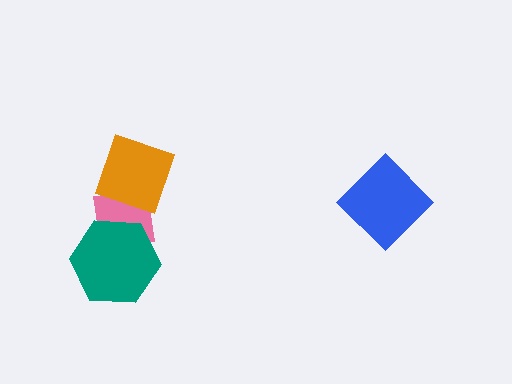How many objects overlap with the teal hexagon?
1 object overlaps with the teal hexagon.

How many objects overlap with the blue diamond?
0 objects overlap with the blue diamond.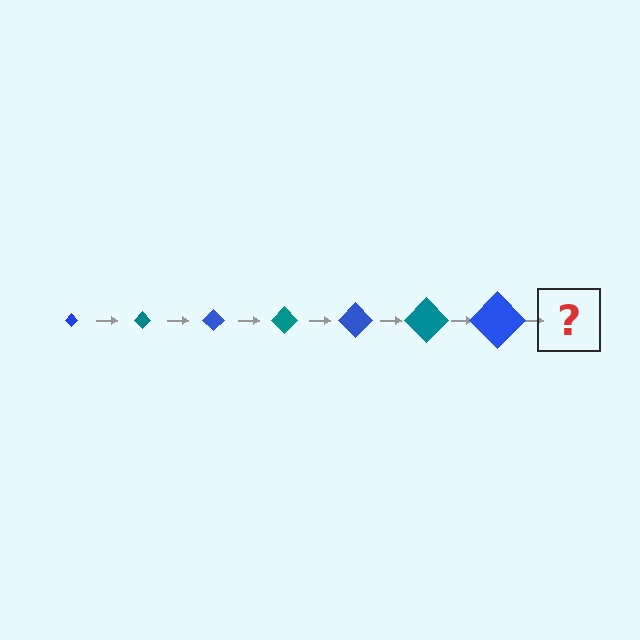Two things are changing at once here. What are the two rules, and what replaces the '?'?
The two rules are that the diamond grows larger each step and the color cycles through blue and teal. The '?' should be a teal diamond, larger than the previous one.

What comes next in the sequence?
The next element should be a teal diamond, larger than the previous one.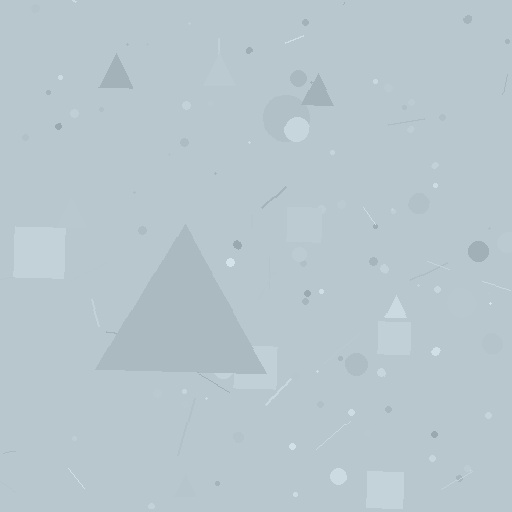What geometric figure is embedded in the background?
A triangle is embedded in the background.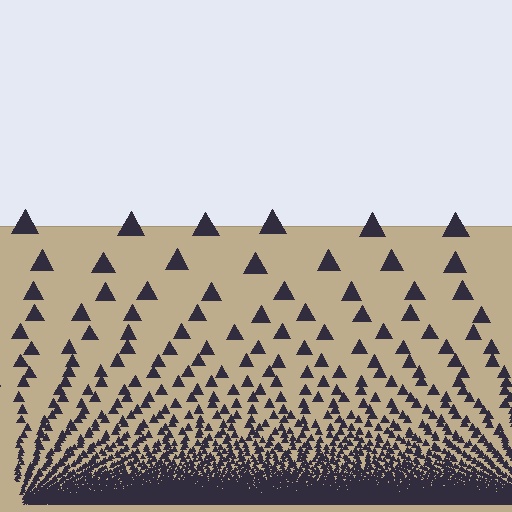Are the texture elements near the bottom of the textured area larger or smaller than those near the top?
Smaller. The gradient is inverted — elements near the bottom are smaller and denser.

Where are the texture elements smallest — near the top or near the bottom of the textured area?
Near the bottom.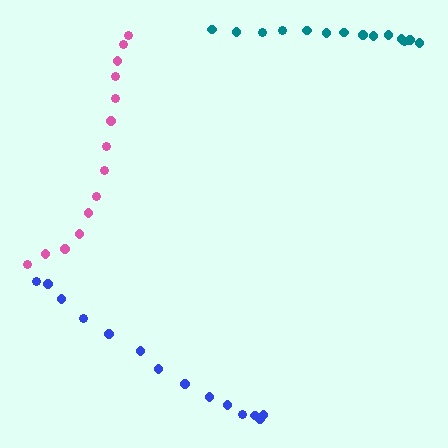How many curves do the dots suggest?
There are 3 distinct paths.